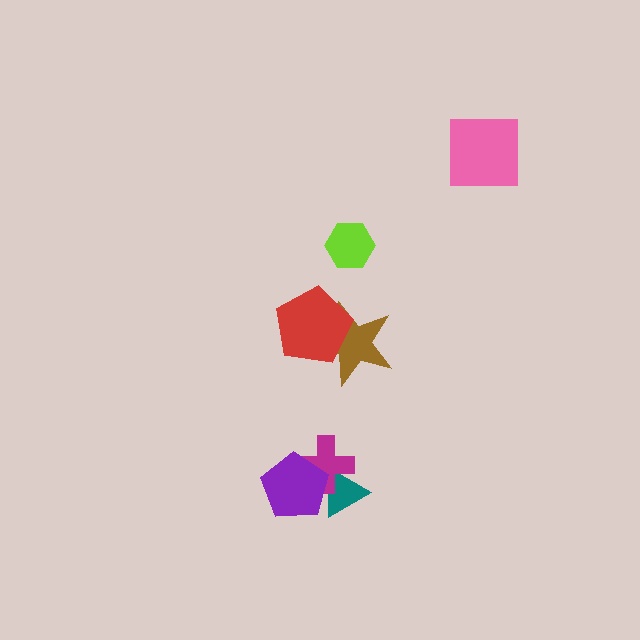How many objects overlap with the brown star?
1 object overlaps with the brown star.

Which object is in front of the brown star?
The red pentagon is in front of the brown star.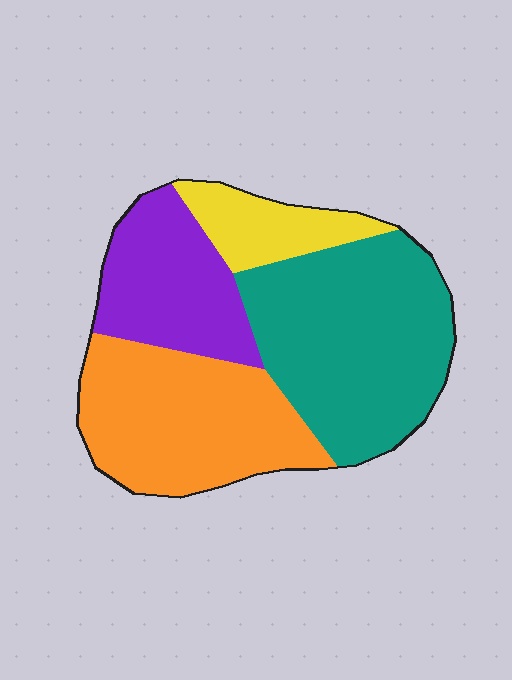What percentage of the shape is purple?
Purple takes up less than a quarter of the shape.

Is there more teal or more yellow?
Teal.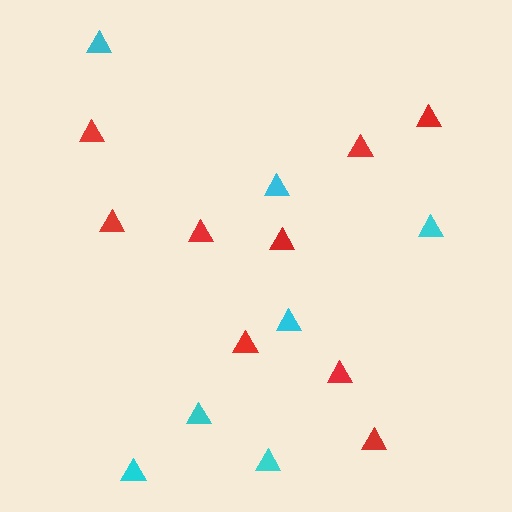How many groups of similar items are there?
There are 2 groups: one group of cyan triangles (7) and one group of red triangles (9).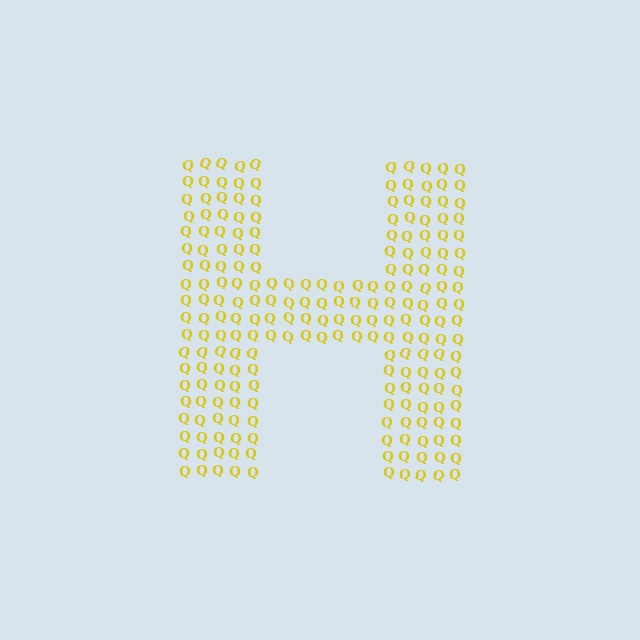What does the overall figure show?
The overall figure shows the letter H.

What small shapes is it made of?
It is made of small letter Q's.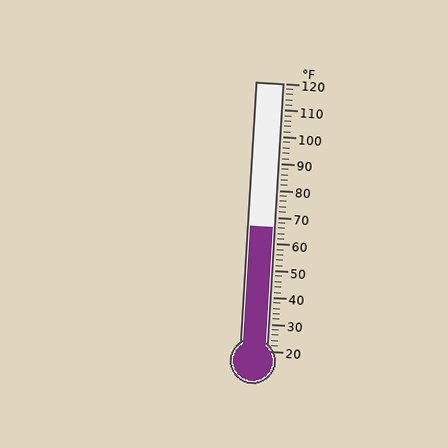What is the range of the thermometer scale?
The thermometer scale ranges from 20°F to 120°F.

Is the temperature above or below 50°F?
The temperature is above 50°F.